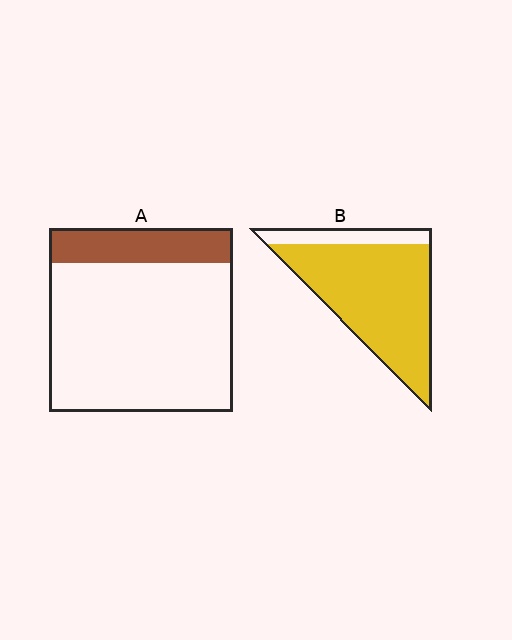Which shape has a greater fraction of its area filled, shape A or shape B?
Shape B.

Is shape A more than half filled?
No.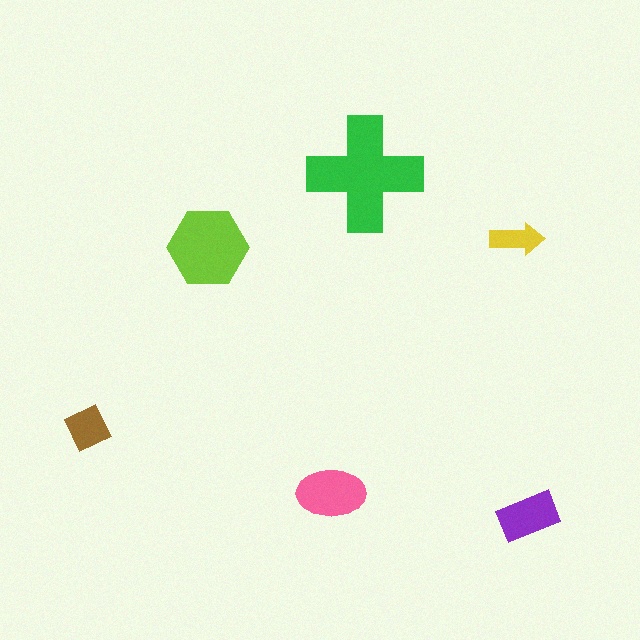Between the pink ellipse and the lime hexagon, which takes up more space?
The lime hexagon.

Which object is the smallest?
The yellow arrow.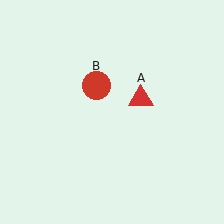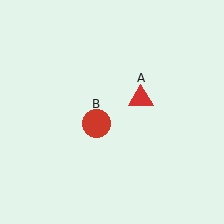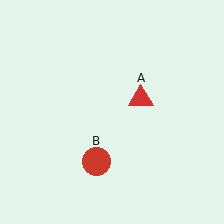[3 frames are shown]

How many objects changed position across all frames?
1 object changed position: red circle (object B).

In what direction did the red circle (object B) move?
The red circle (object B) moved down.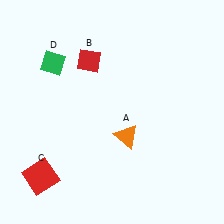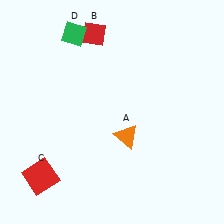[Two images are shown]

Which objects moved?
The objects that moved are: the red diamond (B), the green diamond (D).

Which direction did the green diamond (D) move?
The green diamond (D) moved up.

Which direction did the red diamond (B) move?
The red diamond (B) moved up.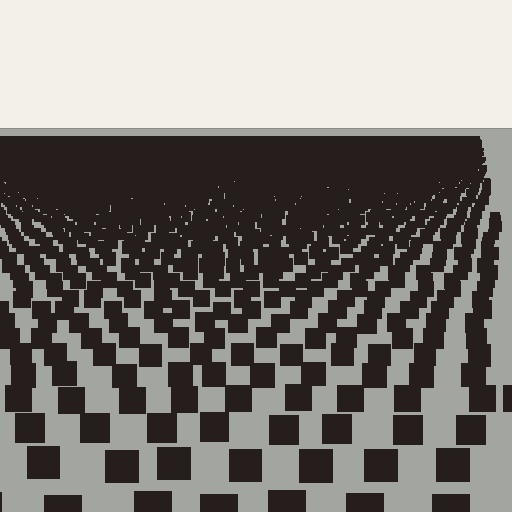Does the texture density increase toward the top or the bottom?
Density increases toward the top.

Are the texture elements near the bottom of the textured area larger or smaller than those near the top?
Larger. Near the bottom, elements are closer to the viewer and appear at a bigger on-screen size.